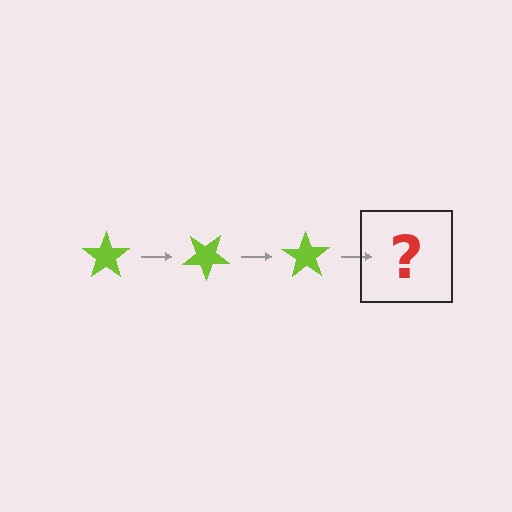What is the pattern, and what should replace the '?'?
The pattern is that the star rotates 35 degrees each step. The '?' should be a lime star rotated 105 degrees.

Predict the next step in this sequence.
The next step is a lime star rotated 105 degrees.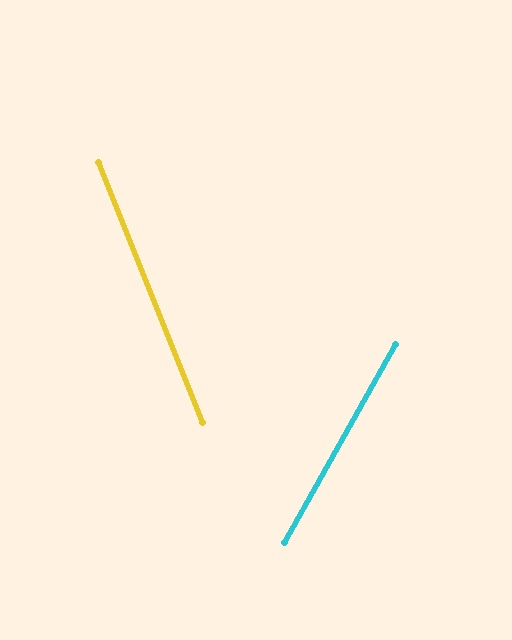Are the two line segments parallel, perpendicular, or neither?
Neither parallel nor perpendicular — they differ by about 51°.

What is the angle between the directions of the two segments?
Approximately 51 degrees.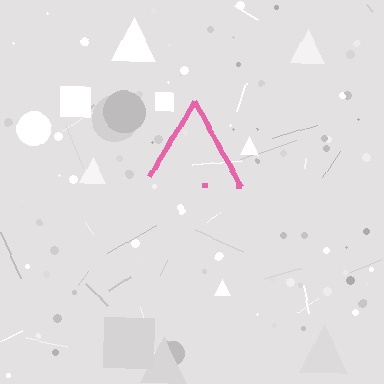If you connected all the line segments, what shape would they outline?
They would outline a triangle.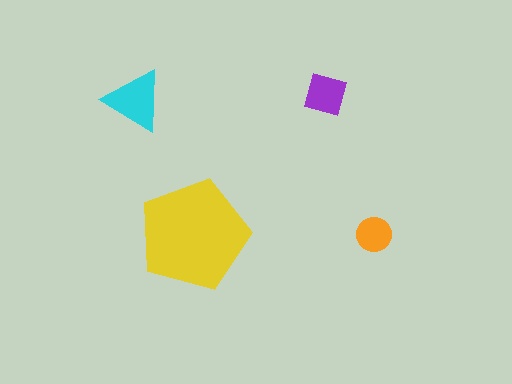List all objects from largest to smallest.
The yellow pentagon, the cyan triangle, the purple square, the orange circle.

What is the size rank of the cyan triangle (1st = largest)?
2nd.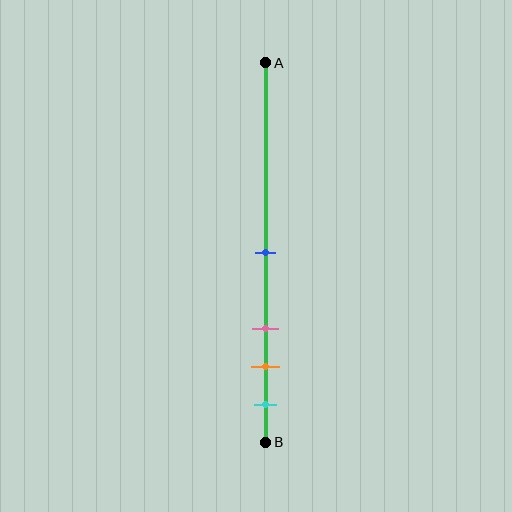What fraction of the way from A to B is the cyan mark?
The cyan mark is approximately 90% (0.9) of the way from A to B.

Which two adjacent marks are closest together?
The orange and cyan marks are the closest adjacent pair.